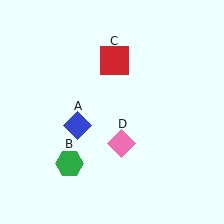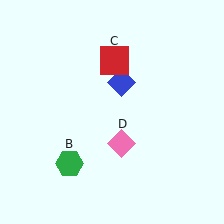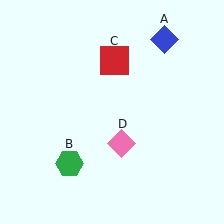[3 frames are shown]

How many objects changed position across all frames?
1 object changed position: blue diamond (object A).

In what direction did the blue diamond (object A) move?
The blue diamond (object A) moved up and to the right.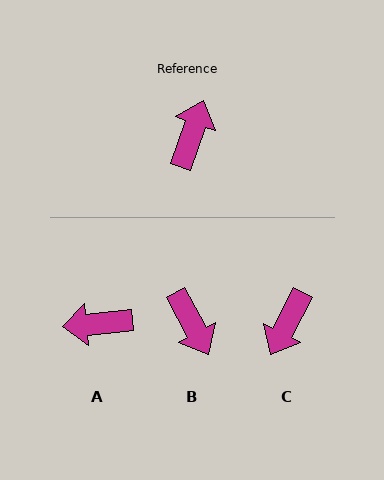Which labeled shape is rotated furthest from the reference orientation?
C, about 172 degrees away.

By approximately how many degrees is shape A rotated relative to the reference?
Approximately 115 degrees counter-clockwise.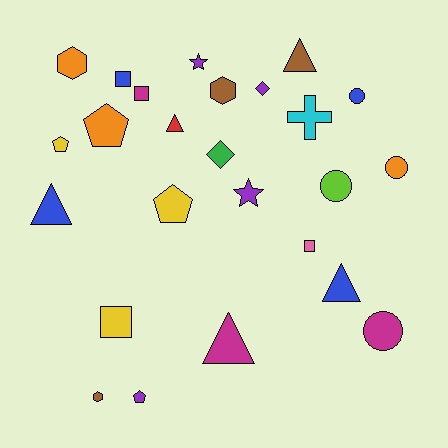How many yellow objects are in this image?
There are 3 yellow objects.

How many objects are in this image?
There are 25 objects.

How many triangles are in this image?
There are 5 triangles.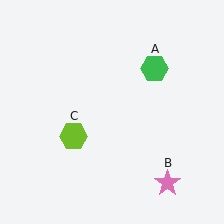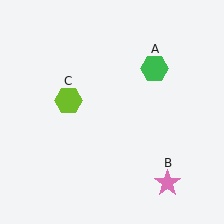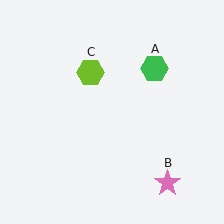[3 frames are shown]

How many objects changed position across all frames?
1 object changed position: lime hexagon (object C).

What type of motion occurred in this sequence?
The lime hexagon (object C) rotated clockwise around the center of the scene.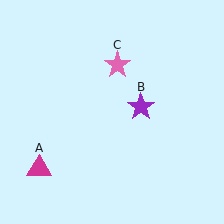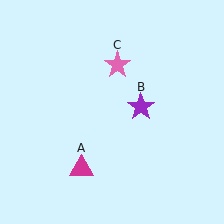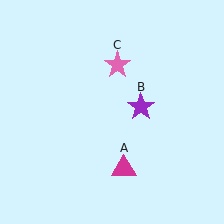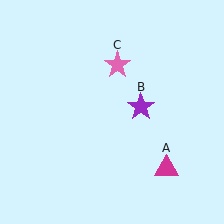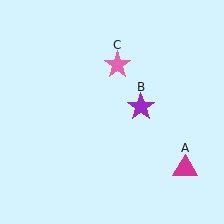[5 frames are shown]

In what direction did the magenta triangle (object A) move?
The magenta triangle (object A) moved right.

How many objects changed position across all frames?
1 object changed position: magenta triangle (object A).